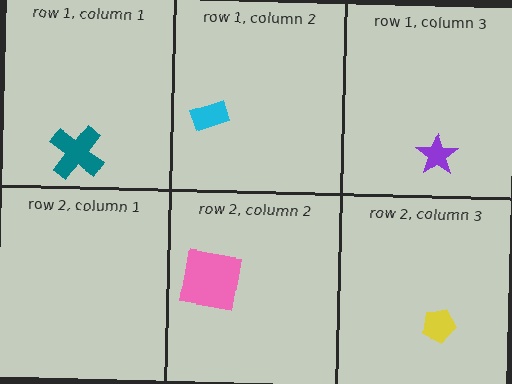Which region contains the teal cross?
The row 1, column 1 region.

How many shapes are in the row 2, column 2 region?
1.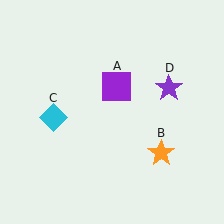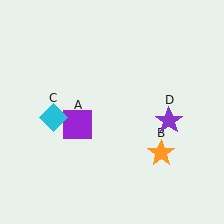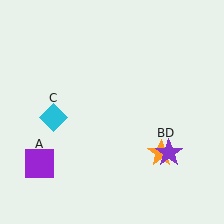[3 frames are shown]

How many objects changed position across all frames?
2 objects changed position: purple square (object A), purple star (object D).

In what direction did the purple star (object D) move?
The purple star (object D) moved down.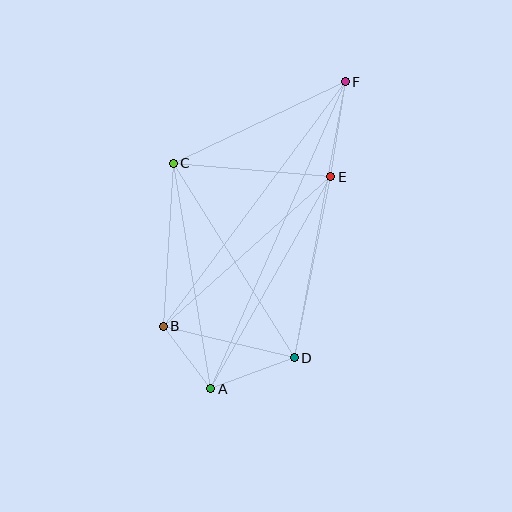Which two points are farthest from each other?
Points A and F are farthest from each other.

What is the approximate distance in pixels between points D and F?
The distance between D and F is approximately 281 pixels.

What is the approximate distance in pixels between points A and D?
The distance between A and D is approximately 89 pixels.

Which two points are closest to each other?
Points A and B are closest to each other.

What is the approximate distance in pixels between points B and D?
The distance between B and D is approximately 135 pixels.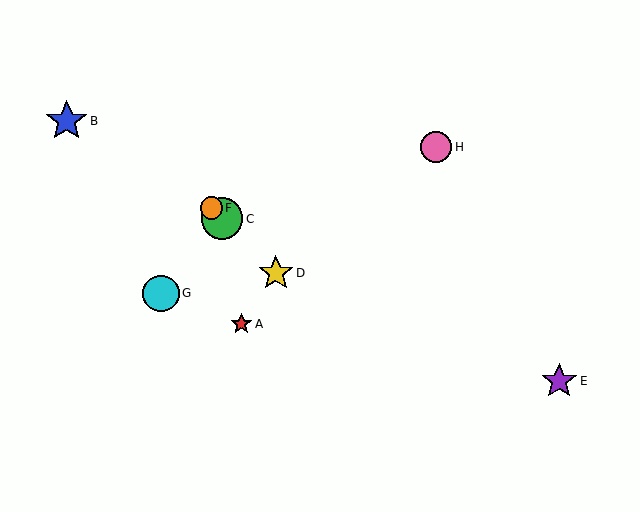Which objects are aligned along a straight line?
Objects C, D, F are aligned along a straight line.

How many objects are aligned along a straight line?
3 objects (C, D, F) are aligned along a straight line.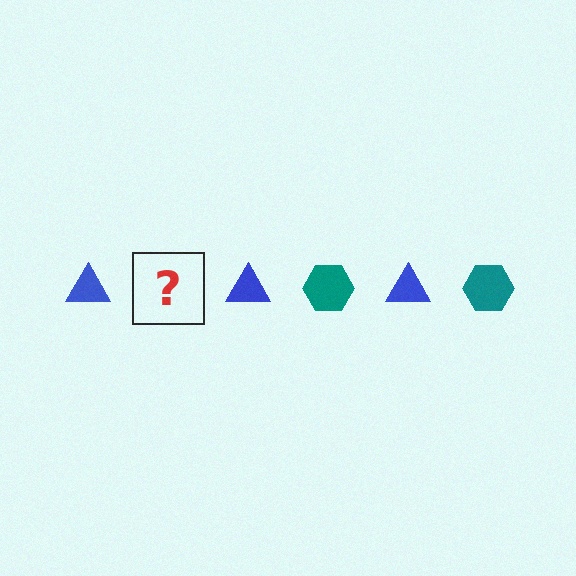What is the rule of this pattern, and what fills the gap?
The rule is that the pattern alternates between blue triangle and teal hexagon. The gap should be filled with a teal hexagon.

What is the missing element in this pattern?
The missing element is a teal hexagon.